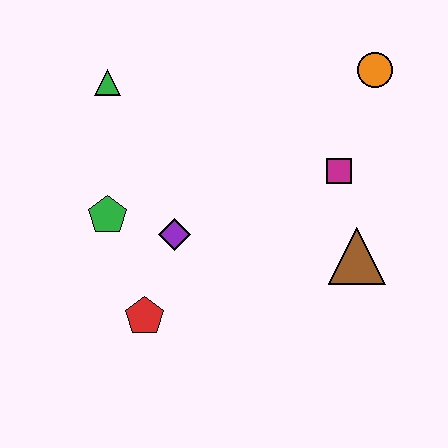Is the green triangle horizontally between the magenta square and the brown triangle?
No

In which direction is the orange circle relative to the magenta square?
The orange circle is above the magenta square.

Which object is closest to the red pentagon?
The purple diamond is closest to the red pentagon.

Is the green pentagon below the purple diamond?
No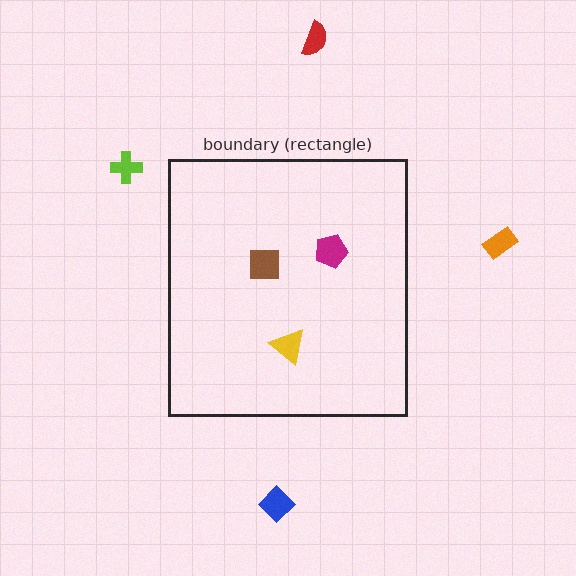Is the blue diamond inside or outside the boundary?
Outside.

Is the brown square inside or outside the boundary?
Inside.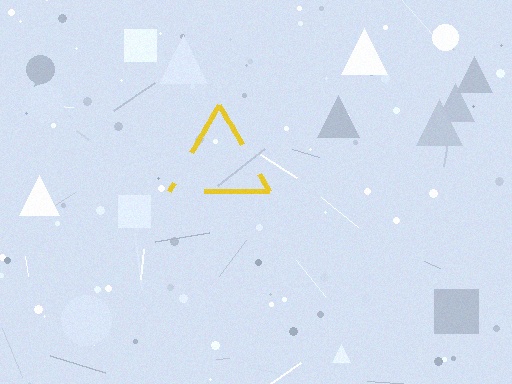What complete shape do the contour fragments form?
The contour fragments form a triangle.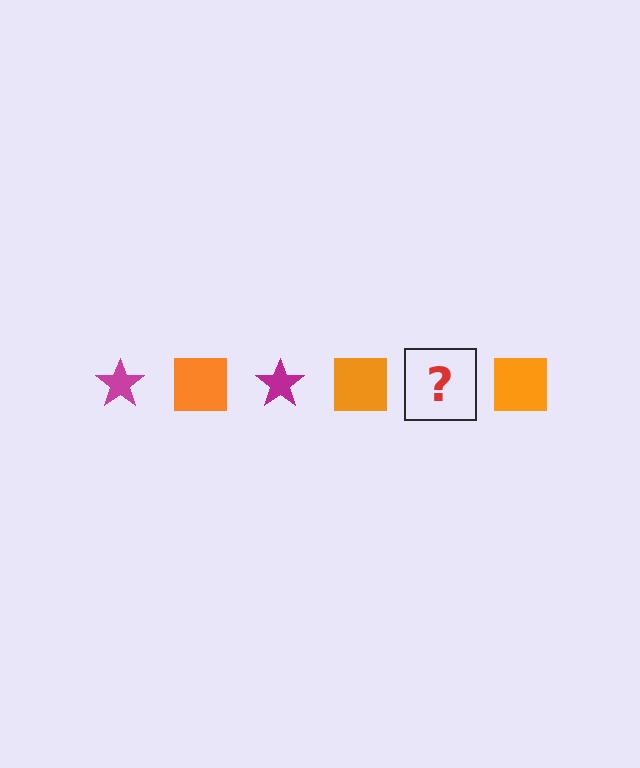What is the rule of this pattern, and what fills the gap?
The rule is that the pattern alternates between magenta star and orange square. The gap should be filled with a magenta star.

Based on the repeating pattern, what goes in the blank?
The blank should be a magenta star.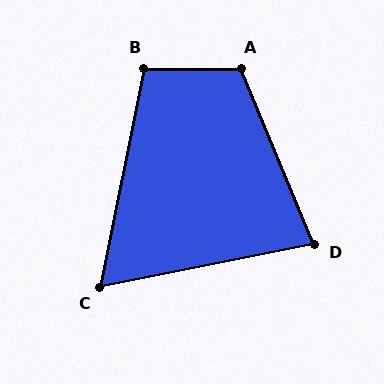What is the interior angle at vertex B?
Approximately 101 degrees (obtuse).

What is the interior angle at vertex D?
Approximately 79 degrees (acute).